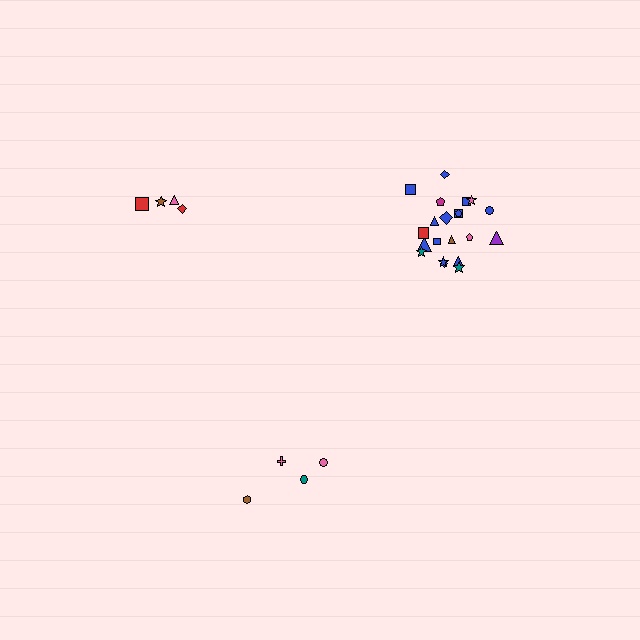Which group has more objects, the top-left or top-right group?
The top-right group.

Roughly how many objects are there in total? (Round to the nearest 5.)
Roughly 30 objects in total.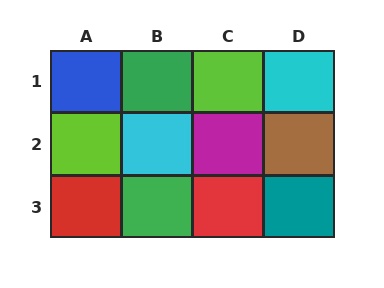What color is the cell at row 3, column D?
Teal.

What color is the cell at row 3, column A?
Red.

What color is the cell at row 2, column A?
Lime.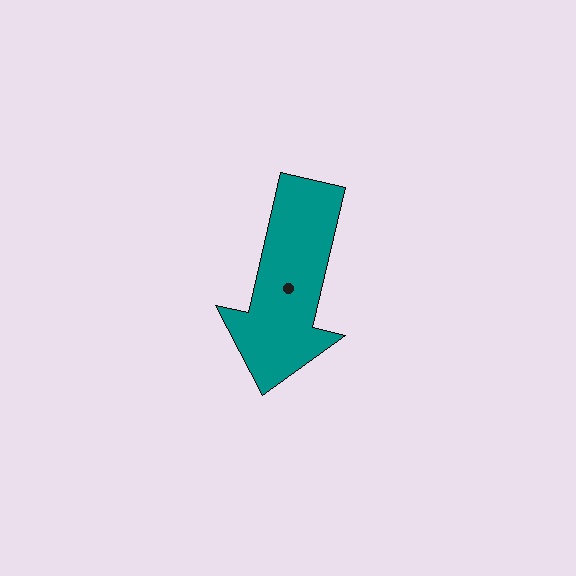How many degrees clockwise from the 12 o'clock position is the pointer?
Approximately 193 degrees.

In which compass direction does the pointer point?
South.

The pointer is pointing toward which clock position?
Roughly 6 o'clock.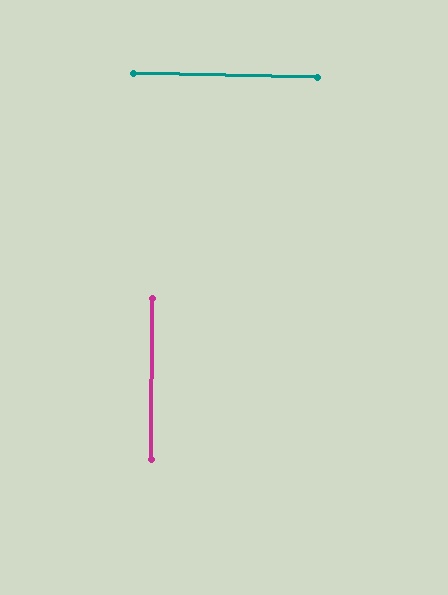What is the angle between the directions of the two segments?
Approximately 89 degrees.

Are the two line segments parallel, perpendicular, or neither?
Perpendicular — they meet at approximately 89°.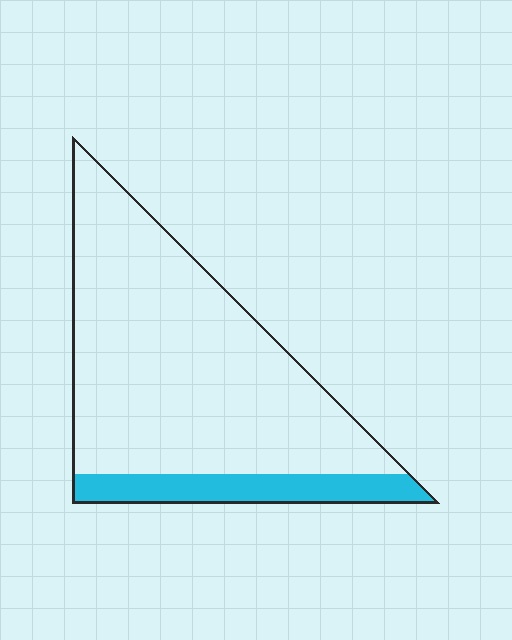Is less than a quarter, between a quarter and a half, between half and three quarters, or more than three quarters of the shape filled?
Less than a quarter.